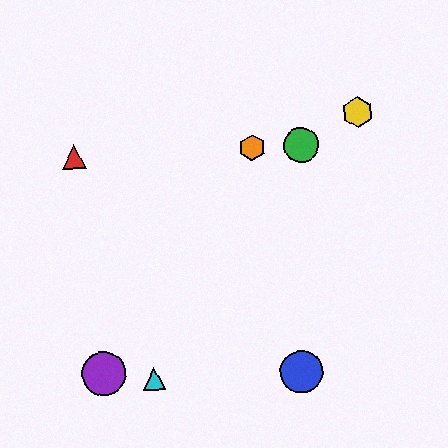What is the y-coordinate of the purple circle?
The purple circle is at y≈374.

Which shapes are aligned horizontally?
The red triangle, the green circle, the orange hexagon are aligned horizontally.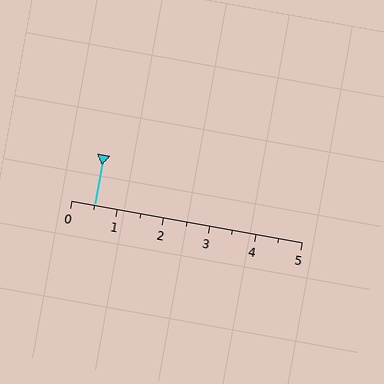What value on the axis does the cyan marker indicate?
The marker indicates approximately 0.5.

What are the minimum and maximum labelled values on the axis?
The axis runs from 0 to 5.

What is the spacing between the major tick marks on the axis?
The major ticks are spaced 1 apart.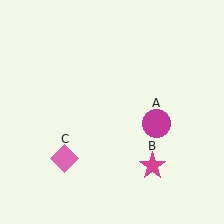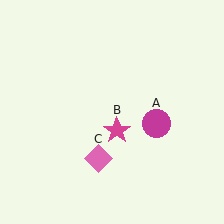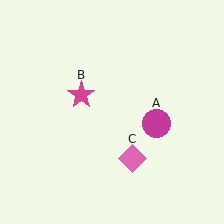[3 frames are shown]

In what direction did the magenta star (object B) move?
The magenta star (object B) moved up and to the left.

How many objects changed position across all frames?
2 objects changed position: magenta star (object B), pink diamond (object C).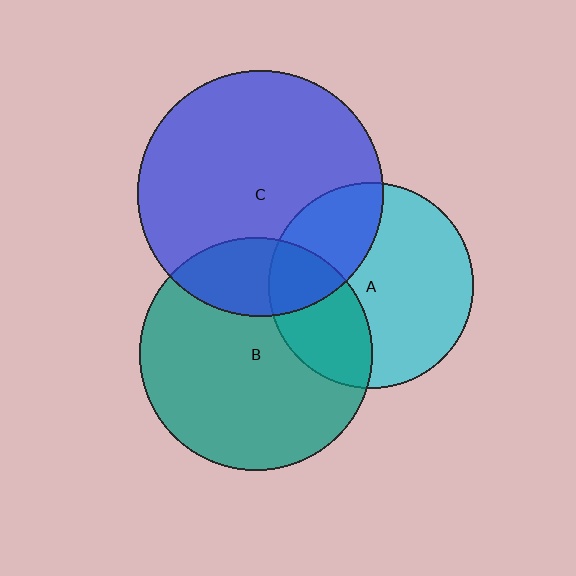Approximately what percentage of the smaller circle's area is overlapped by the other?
Approximately 30%.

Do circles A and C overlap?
Yes.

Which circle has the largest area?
Circle C (blue).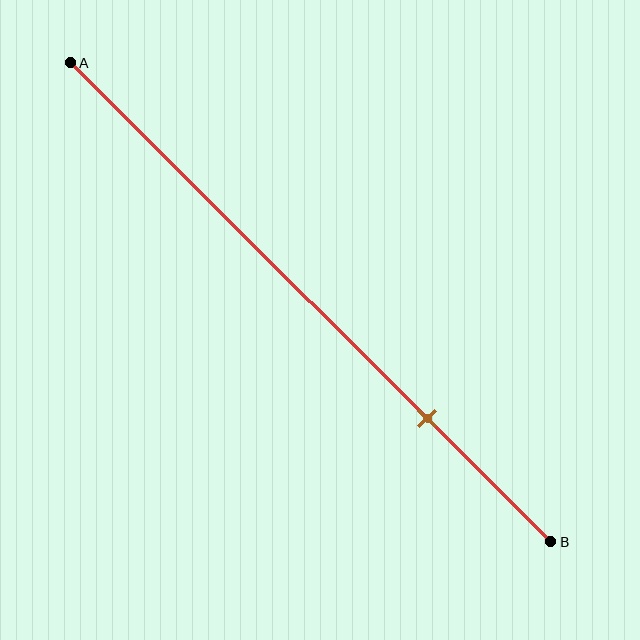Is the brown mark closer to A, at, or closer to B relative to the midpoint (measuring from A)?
The brown mark is closer to point B than the midpoint of segment AB.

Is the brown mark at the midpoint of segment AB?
No, the mark is at about 75% from A, not at the 50% midpoint.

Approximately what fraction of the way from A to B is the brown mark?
The brown mark is approximately 75% of the way from A to B.